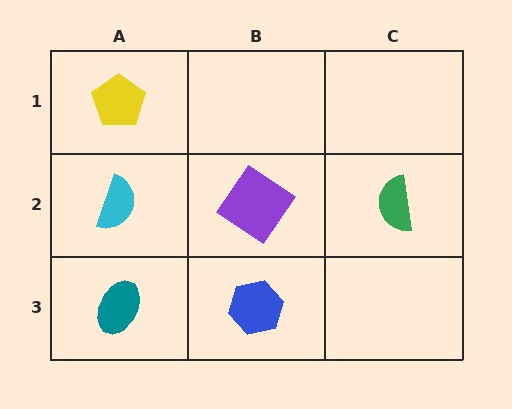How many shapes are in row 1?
1 shape.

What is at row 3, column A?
A teal ellipse.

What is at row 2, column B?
A purple diamond.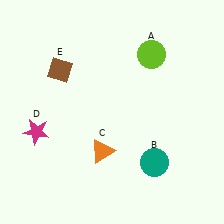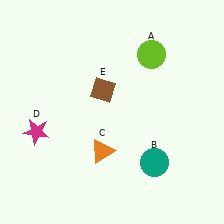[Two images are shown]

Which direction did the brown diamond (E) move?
The brown diamond (E) moved right.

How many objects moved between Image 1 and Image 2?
1 object moved between the two images.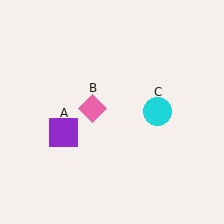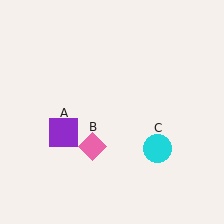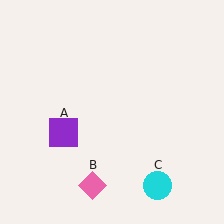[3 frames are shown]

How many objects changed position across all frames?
2 objects changed position: pink diamond (object B), cyan circle (object C).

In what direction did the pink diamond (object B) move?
The pink diamond (object B) moved down.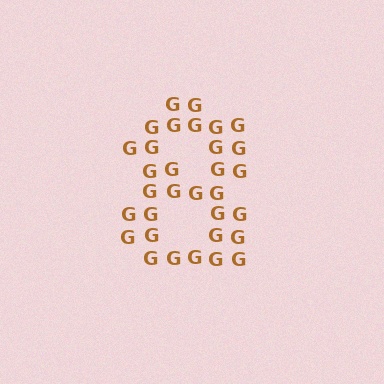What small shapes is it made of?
It is made of small letter G's.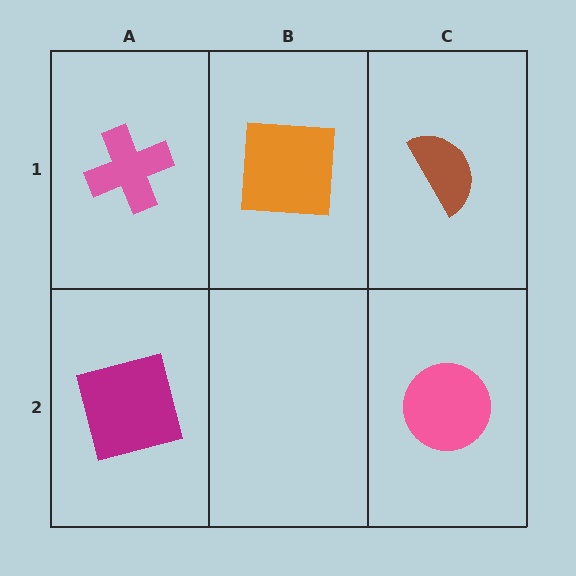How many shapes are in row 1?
3 shapes.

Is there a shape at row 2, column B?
No, that cell is empty.